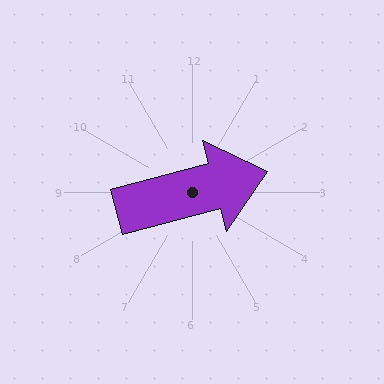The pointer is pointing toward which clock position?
Roughly 3 o'clock.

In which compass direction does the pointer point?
East.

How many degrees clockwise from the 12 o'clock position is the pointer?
Approximately 75 degrees.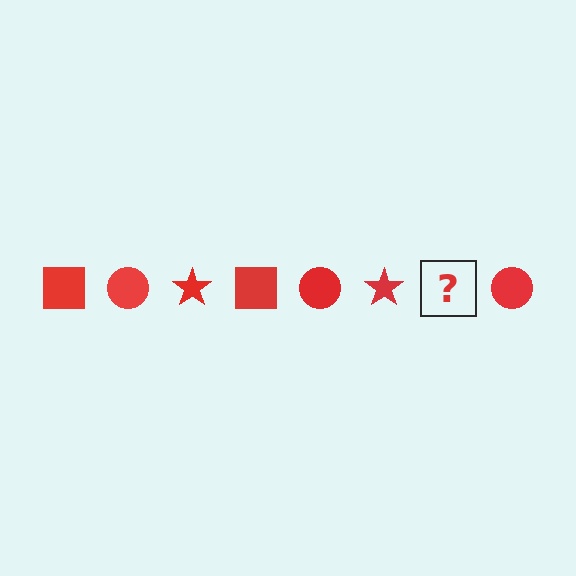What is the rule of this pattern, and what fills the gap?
The rule is that the pattern cycles through square, circle, star shapes in red. The gap should be filled with a red square.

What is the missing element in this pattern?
The missing element is a red square.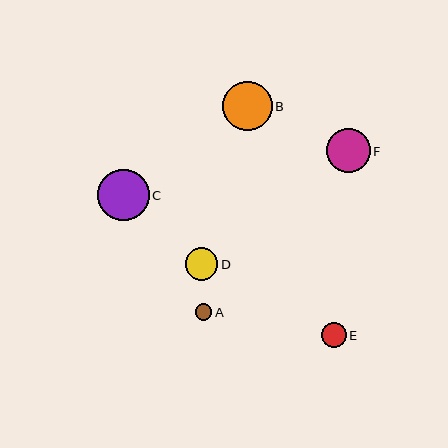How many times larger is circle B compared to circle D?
Circle B is approximately 1.5 times the size of circle D.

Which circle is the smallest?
Circle A is the smallest with a size of approximately 17 pixels.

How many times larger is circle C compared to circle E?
Circle C is approximately 2.1 times the size of circle E.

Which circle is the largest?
Circle C is the largest with a size of approximately 51 pixels.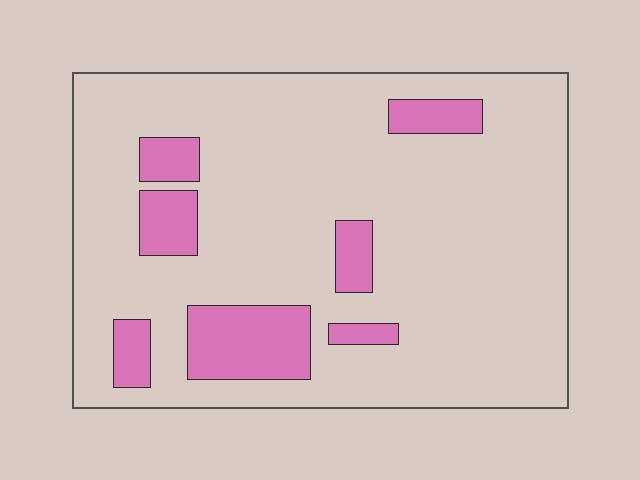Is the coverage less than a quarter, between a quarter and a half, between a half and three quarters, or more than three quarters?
Less than a quarter.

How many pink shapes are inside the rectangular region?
7.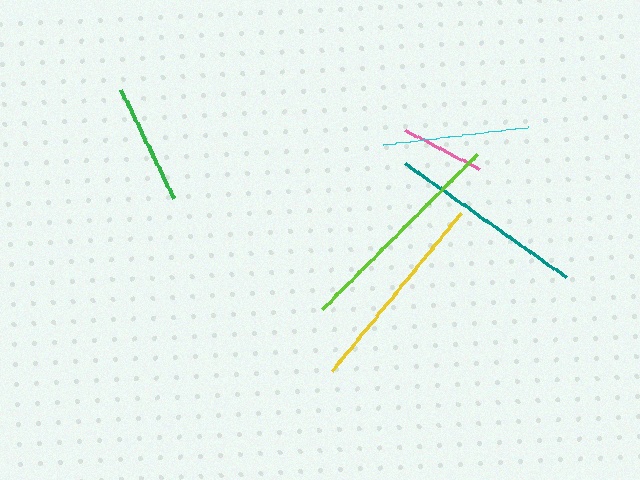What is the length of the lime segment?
The lime segment is approximately 219 pixels long.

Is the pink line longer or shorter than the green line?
The green line is longer than the pink line.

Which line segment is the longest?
The lime line is the longest at approximately 219 pixels.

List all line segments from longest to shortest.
From longest to shortest: lime, yellow, teal, cyan, green, pink.